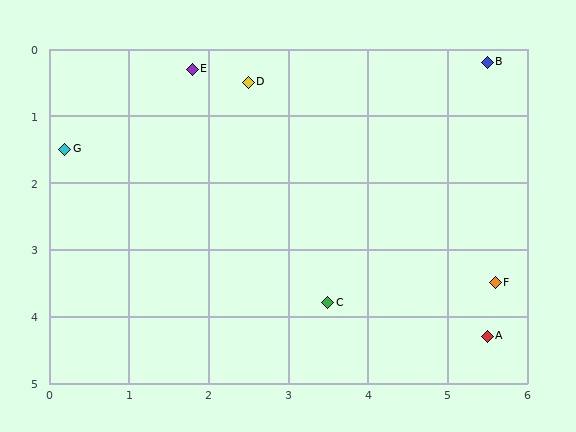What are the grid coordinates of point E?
Point E is at approximately (1.8, 0.3).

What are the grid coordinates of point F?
Point F is at approximately (5.6, 3.5).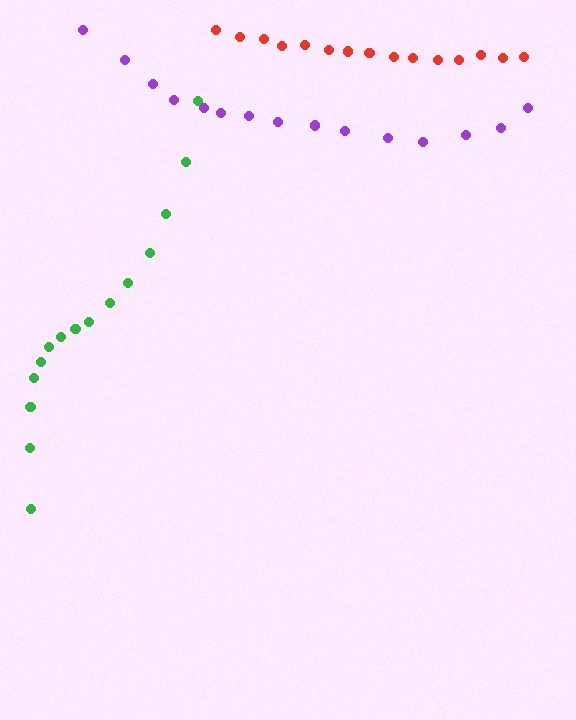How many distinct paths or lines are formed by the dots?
There are 3 distinct paths.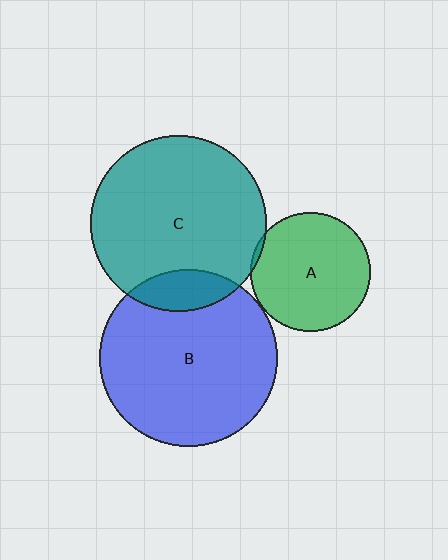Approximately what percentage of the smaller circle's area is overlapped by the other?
Approximately 15%.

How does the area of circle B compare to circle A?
Approximately 2.2 times.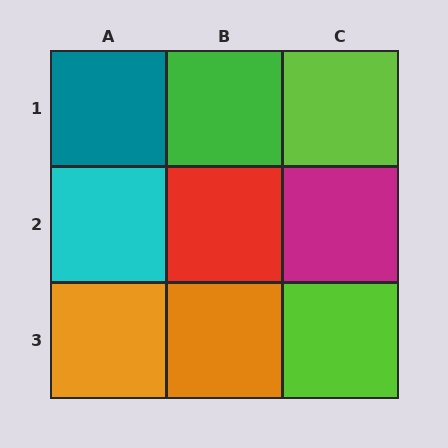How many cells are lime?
2 cells are lime.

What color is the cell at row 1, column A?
Teal.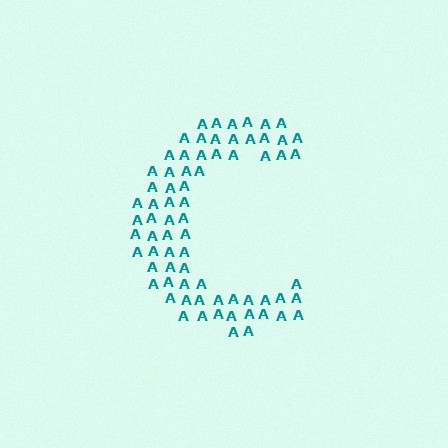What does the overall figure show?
The overall figure shows the letter C.